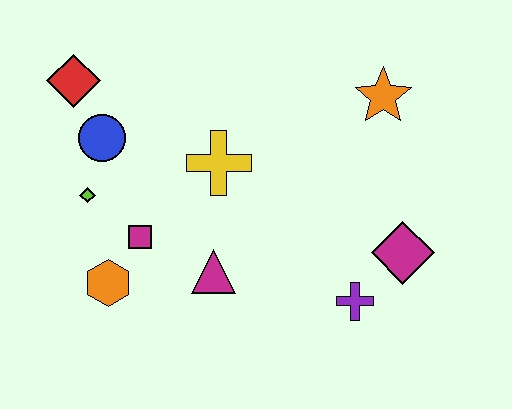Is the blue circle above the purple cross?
Yes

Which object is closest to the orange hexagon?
The magenta square is closest to the orange hexagon.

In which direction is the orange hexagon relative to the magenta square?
The orange hexagon is below the magenta square.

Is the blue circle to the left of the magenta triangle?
Yes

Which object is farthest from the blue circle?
The magenta diamond is farthest from the blue circle.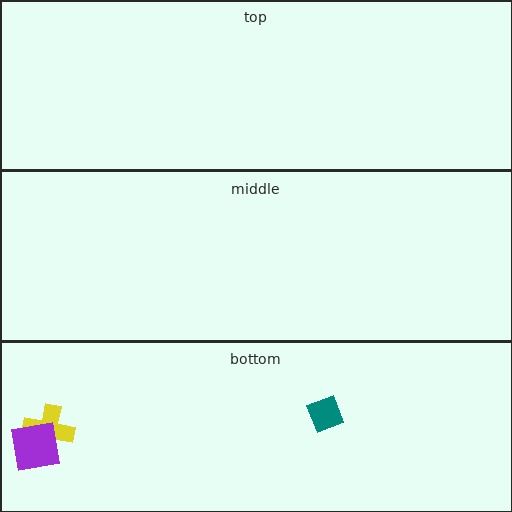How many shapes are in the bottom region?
3.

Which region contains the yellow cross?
The bottom region.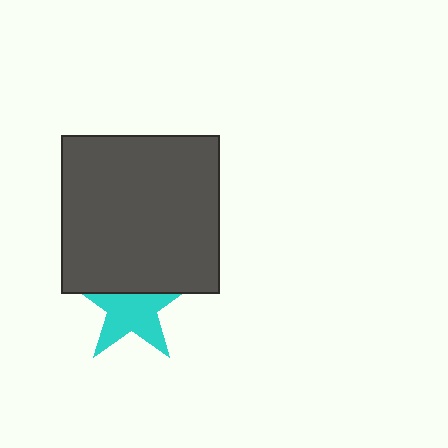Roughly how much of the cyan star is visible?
Most of it is visible (roughly 66%).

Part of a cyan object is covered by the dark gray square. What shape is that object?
It is a star.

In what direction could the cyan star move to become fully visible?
The cyan star could move down. That would shift it out from behind the dark gray square entirely.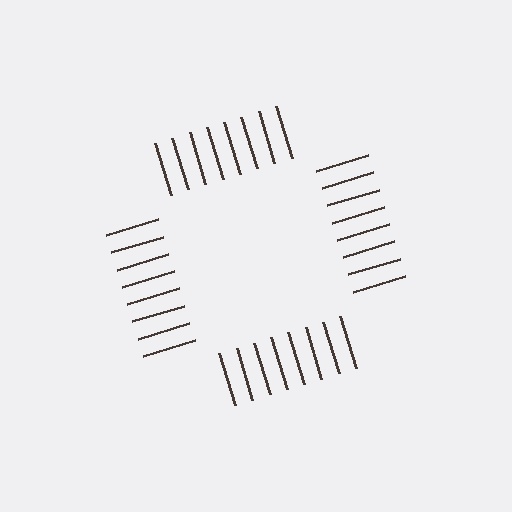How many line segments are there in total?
32 — 8 along each of the 4 edges.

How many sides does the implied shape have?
4 sides — the line-ends trace a square.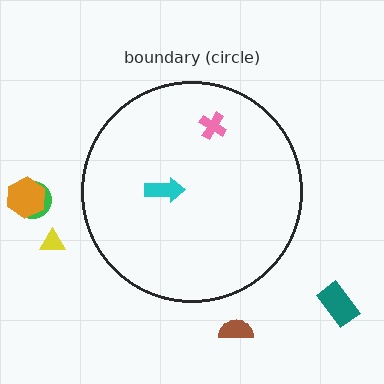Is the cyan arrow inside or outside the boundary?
Inside.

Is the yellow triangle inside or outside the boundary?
Outside.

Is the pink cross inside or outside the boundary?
Inside.